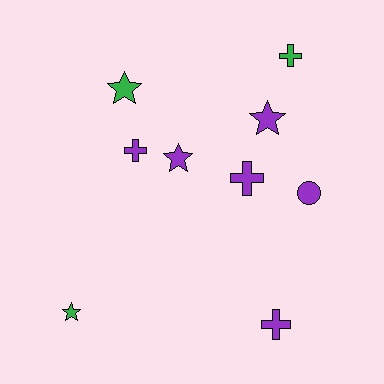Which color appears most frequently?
Purple, with 6 objects.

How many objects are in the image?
There are 9 objects.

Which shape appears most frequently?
Star, with 4 objects.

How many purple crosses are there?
There are 3 purple crosses.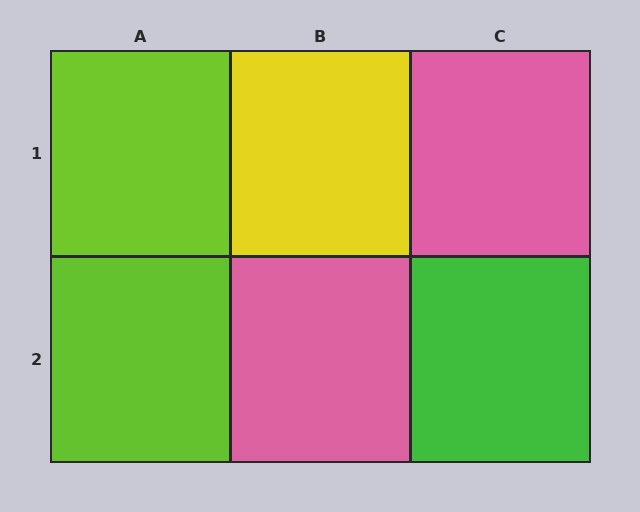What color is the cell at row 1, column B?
Yellow.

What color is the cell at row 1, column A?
Lime.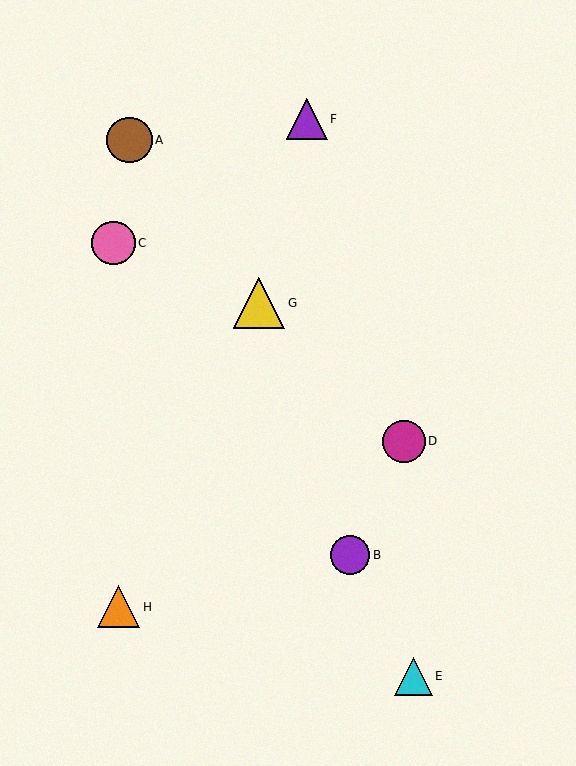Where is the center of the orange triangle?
The center of the orange triangle is at (119, 607).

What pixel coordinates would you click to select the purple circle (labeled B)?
Click at (350, 555) to select the purple circle B.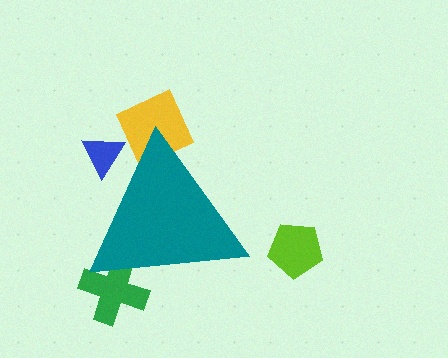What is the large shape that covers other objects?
A teal triangle.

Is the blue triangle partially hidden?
Yes, the blue triangle is partially hidden behind the teal triangle.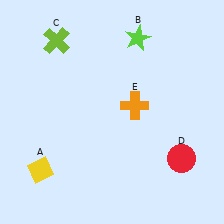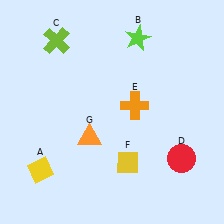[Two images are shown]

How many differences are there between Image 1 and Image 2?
There are 2 differences between the two images.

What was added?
A yellow diamond (F), an orange triangle (G) were added in Image 2.